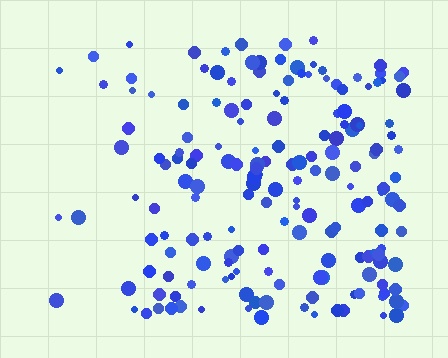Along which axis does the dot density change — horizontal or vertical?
Horizontal.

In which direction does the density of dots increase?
From left to right, with the right side densest.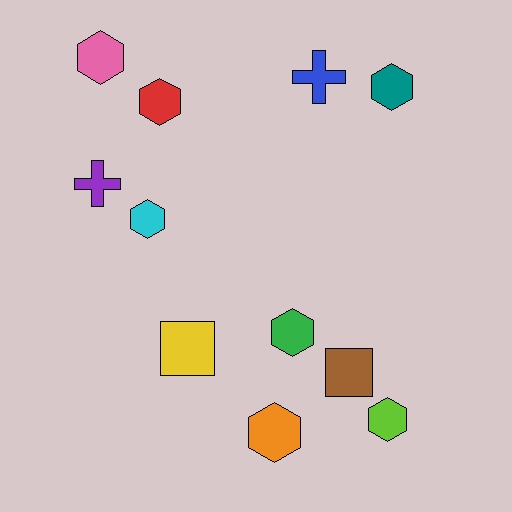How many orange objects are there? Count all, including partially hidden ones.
There is 1 orange object.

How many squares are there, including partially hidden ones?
There are 2 squares.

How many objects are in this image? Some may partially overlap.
There are 11 objects.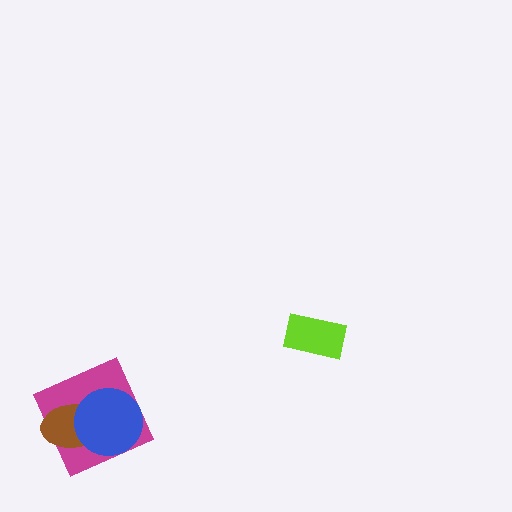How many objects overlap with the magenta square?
2 objects overlap with the magenta square.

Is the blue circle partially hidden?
No, no other shape covers it.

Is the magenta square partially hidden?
Yes, it is partially covered by another shape.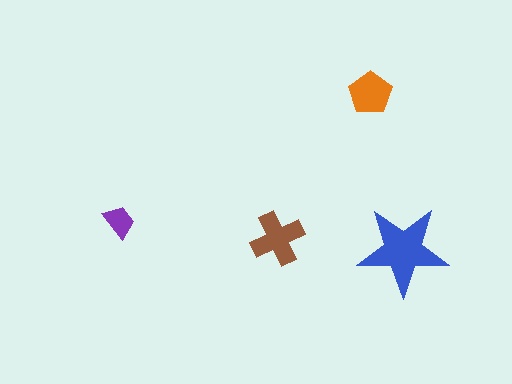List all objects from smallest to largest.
The purple trapezoid, the orange pentagon, the brown cross, the blue star.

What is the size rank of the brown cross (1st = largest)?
2nd.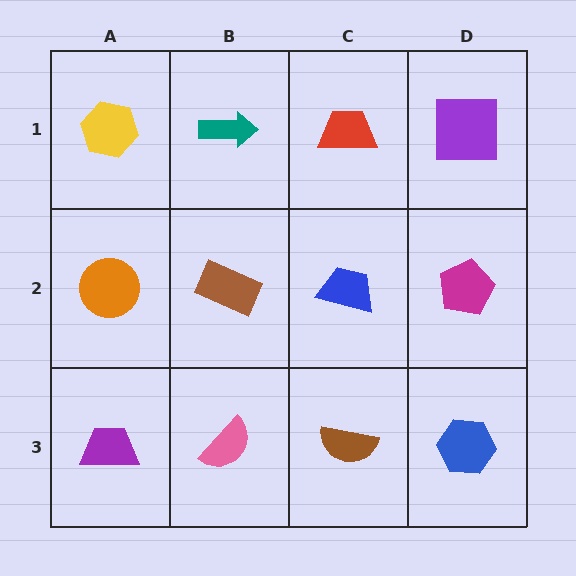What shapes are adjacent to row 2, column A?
A yellow hexagon (row 1, column A), a purple trapezoid (row 3, column A), a brown rectangle (row 2, column B).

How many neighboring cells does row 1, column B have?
3.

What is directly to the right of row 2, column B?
A blue trapezoid.